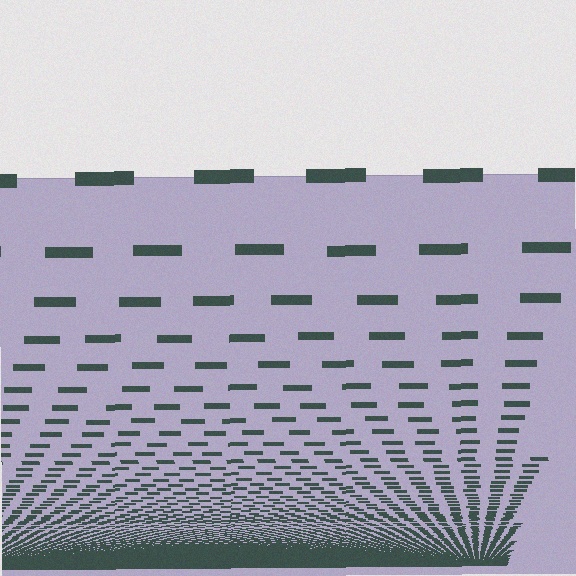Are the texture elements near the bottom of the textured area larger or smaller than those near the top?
Smaller. The gradient is inverted — elements near the bottom are smaller and denser.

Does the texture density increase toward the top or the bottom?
Density increases toward the bottom.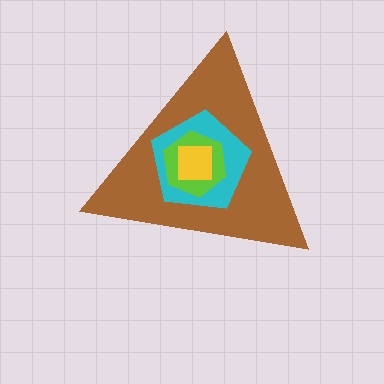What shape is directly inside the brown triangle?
The cyan pentagon.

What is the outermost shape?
The brown triangle.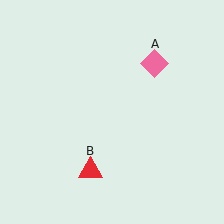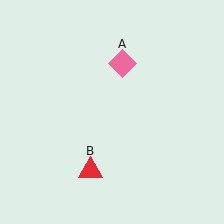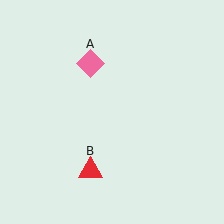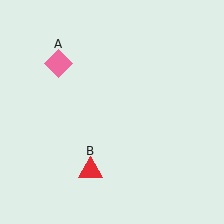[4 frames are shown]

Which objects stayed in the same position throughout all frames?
Red triangle (object B) remained stationary.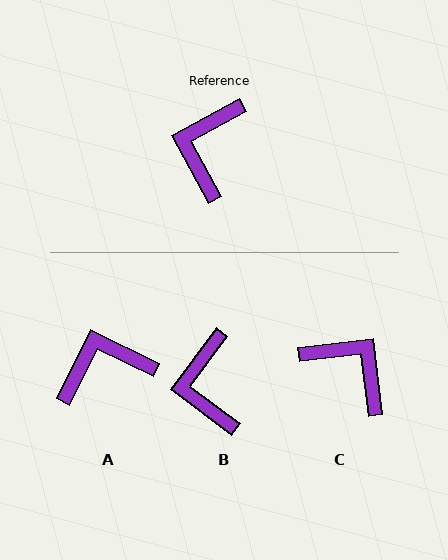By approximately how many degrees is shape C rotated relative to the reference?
Approximately 112 degrees clockwise.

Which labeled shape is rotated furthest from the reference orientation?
C, about 112 degrees away.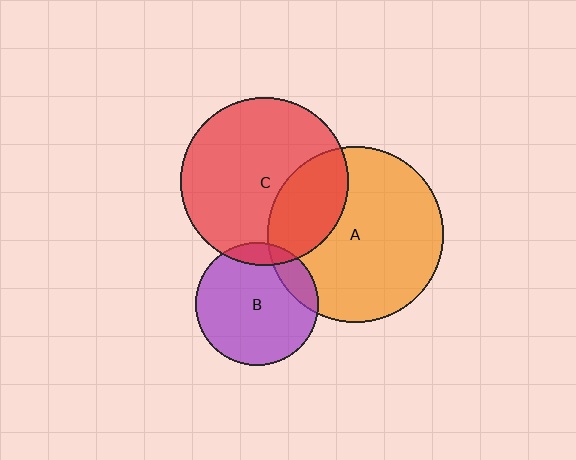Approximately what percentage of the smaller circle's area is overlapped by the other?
Approximately 10%.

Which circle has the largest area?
Circle A (orange).